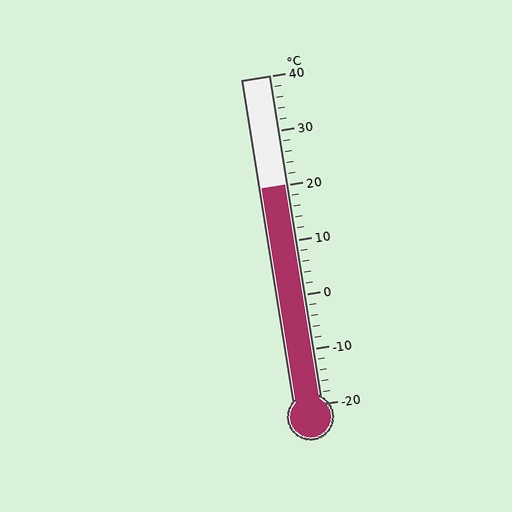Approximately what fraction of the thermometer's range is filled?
The thermometer is filled to approximately 65% of its range.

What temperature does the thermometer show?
The thermometer shows approximately 20°C.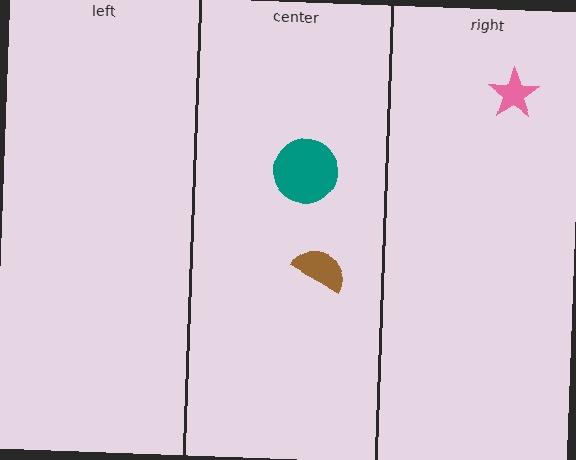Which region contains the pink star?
The right region.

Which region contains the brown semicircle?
The center region.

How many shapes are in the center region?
2.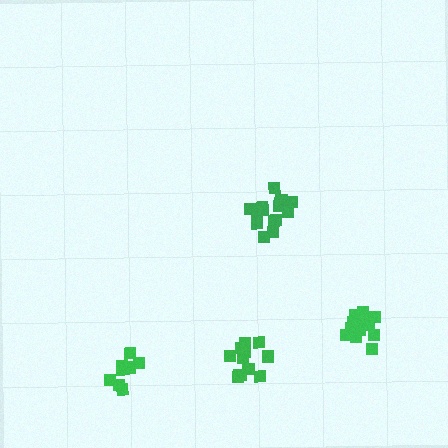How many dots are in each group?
Group 1: 14 dots, Group 2: 15 dots, Group 3: 14 dots, Group 4: 9 dots (52 total).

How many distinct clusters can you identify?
There are 4 distinct clusters.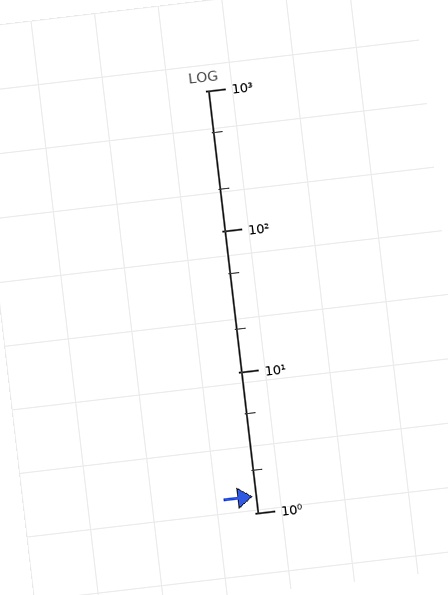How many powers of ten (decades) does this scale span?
The scale spans 3 decades, from 1 to 1000.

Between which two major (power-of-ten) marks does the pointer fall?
The pointer is between 1 and 10.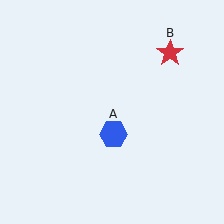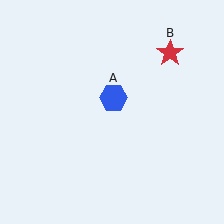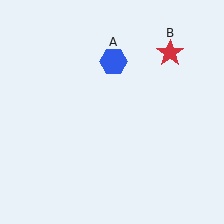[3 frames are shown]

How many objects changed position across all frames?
1 object changed position: blue hexagon (object A).